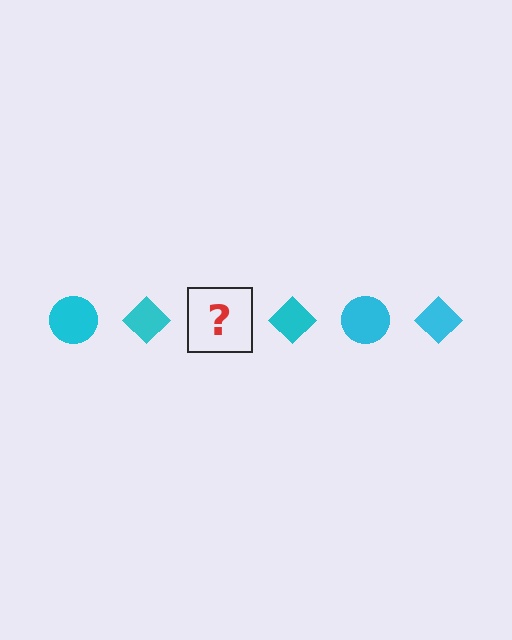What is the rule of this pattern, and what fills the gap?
The rule is that the pattern cycles through circle, diamond shapes in cyan. The gap should be filled with a cyan circle.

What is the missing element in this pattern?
The missing element is a cyan circle.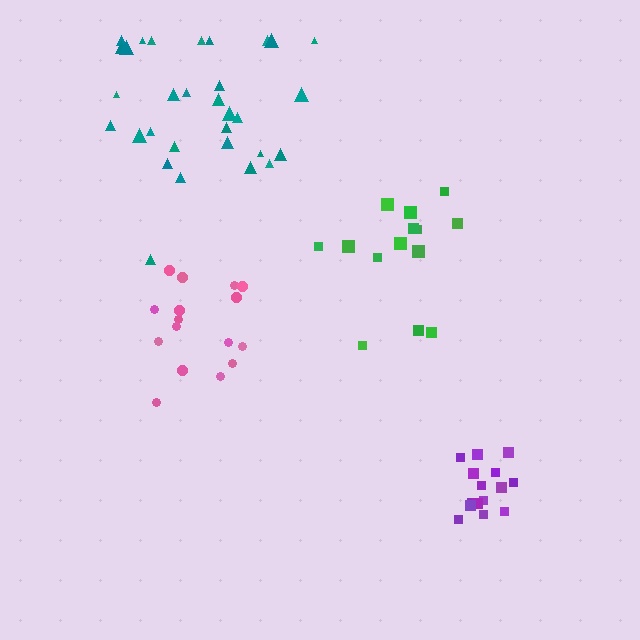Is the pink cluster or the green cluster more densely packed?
Pink.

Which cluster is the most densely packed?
Purple.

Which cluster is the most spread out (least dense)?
Green.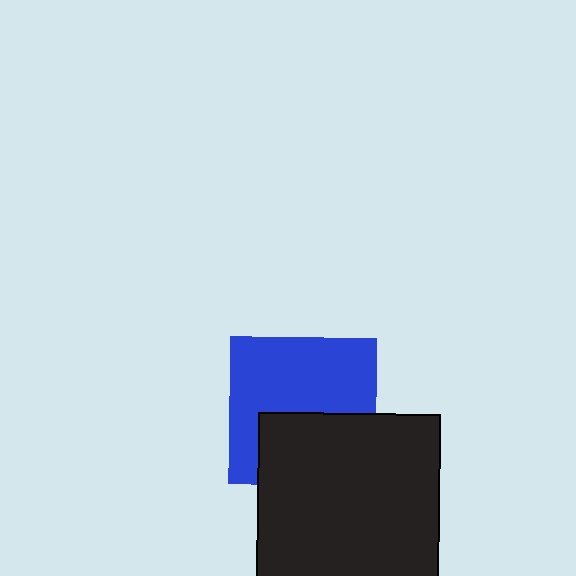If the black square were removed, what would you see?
You would see the complete blue square.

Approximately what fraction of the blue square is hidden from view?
Roughly 40% of the blue square is hidden behind the black square.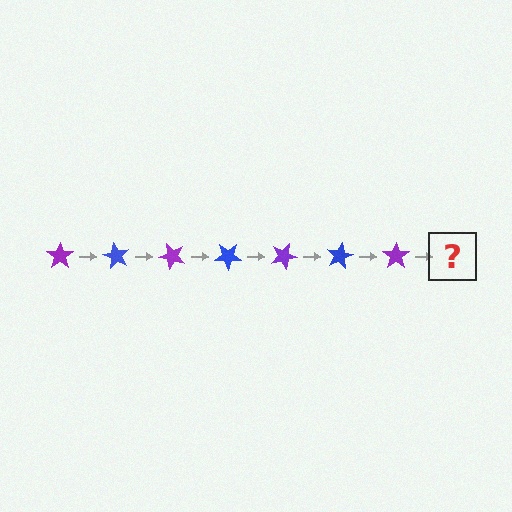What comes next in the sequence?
The next element should be a blue star, rotated 420 degrees from the start.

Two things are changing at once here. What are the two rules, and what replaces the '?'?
The two rules are that it rotates 60 degrees each step and the color cycles through purple and blue. The '?' should be a blue star, rotated 420 degrees from the start.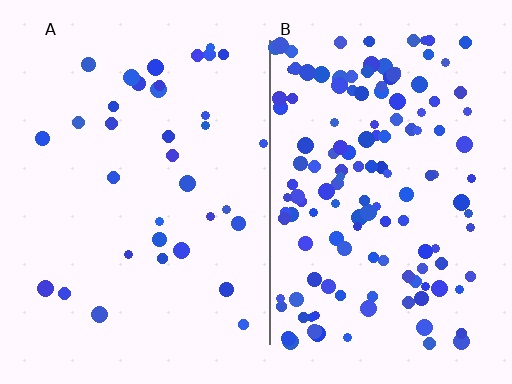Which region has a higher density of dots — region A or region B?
B (the right).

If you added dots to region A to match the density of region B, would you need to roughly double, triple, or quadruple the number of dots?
Approximately quadruple.